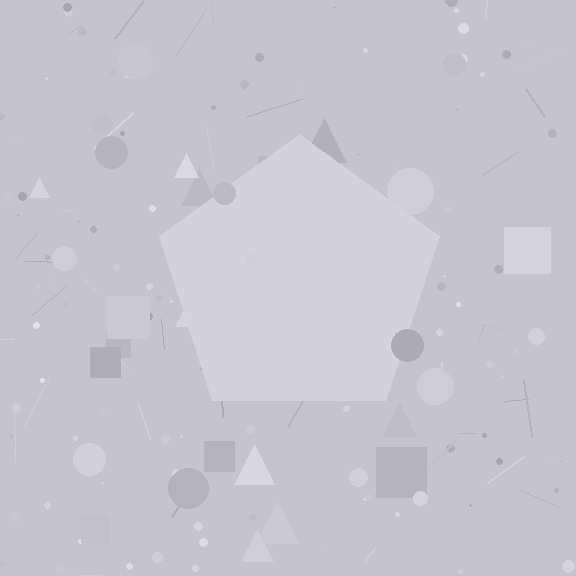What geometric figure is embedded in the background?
A pentagon is embedded in the background.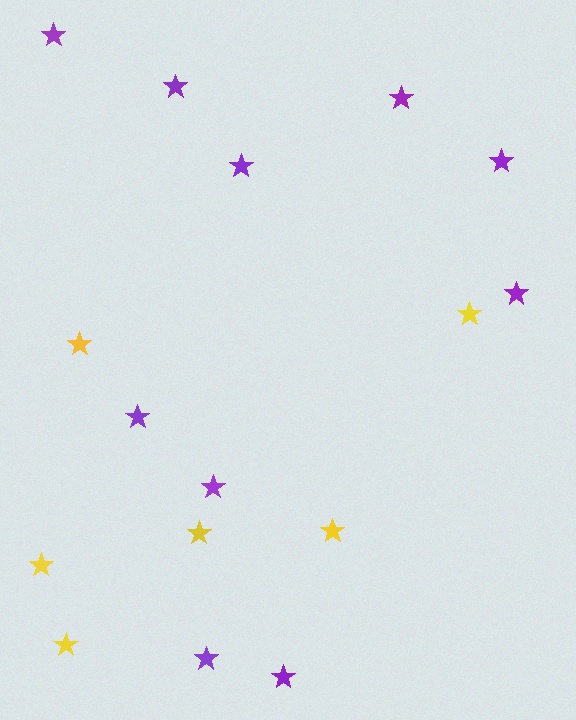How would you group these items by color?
There are 2 groups: one group of purple stars (10) and one group of yellow stars (6).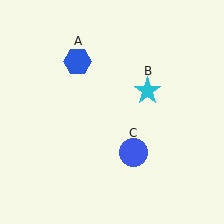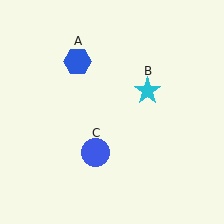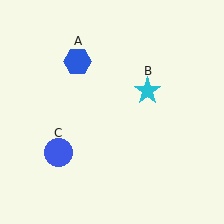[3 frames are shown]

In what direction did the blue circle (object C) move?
The blue circle (object C) moved left.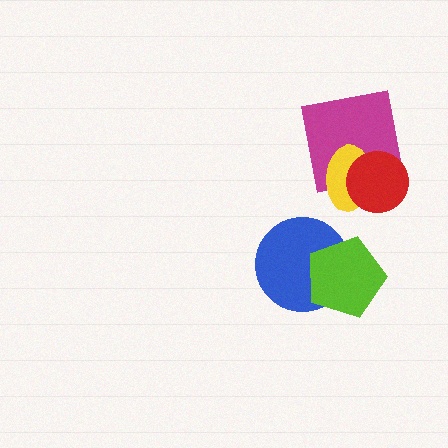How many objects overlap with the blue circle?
1 object overlaps with the blue circle.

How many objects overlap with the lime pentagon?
1 object overlaps with the lime pentagon.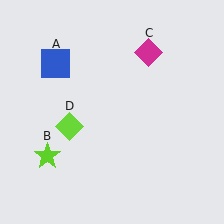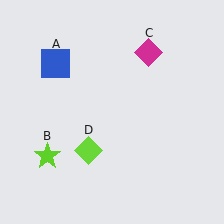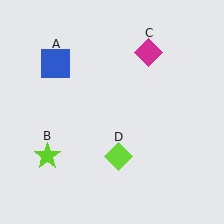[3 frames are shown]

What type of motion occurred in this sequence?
The lime diamond (object D) rotated counterclockwise around the center of the scene.